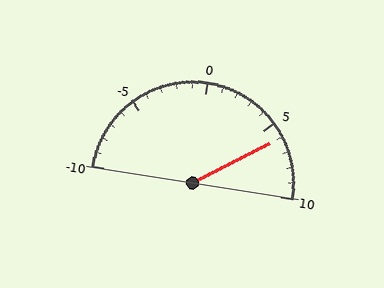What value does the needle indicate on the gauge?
The needle indicates approximately 6.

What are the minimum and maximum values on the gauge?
The gauge ranges from -10 to 10.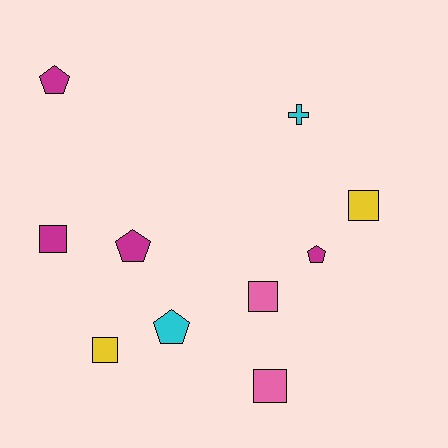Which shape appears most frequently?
Square, with 5 objects.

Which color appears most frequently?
Magenta, with 4 objects.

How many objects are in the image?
There are 10 objects.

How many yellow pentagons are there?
There are no yellow pentagons.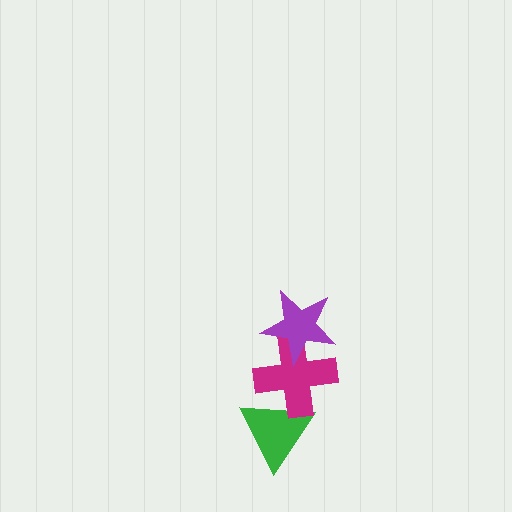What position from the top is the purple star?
The purple star is 1st from the top.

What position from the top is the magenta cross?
The magenta cross is 2nd from the top.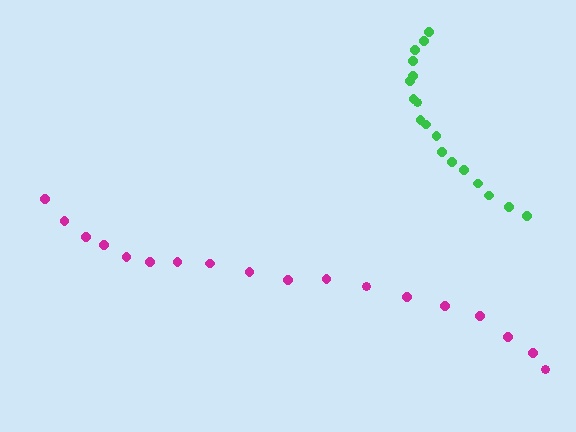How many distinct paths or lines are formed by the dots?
There are 2 distinct paths.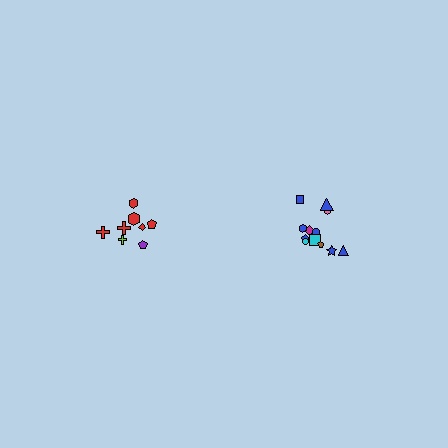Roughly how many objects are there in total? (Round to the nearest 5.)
Roughly 20 objects in total.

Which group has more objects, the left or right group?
The right group.